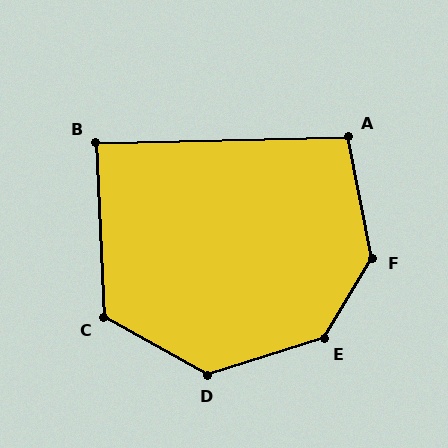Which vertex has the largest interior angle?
E, at approximately 139 degrees.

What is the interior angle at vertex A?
Approximately 100 degrees (obtuse).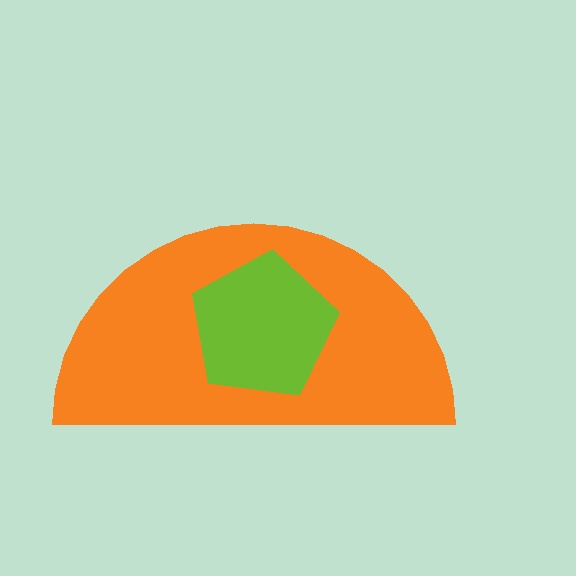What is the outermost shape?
The orange semicircle.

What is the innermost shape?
The lime pentagon.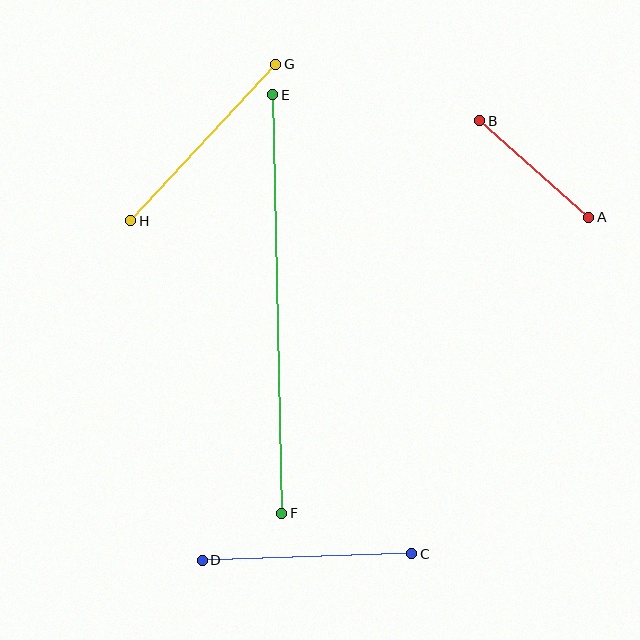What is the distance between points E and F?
The distance is approximately 419 pixels.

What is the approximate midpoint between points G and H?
The midpoint is at approximately (203, 142) pixels.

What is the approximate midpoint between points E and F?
The midpoint is at approximately (277, 304) pixels.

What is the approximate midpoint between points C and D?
The midpoint is at approximately (307, 557) pixels.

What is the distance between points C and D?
The distance is approximately 210 pixels.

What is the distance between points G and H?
The distance is approximately 213 pixels.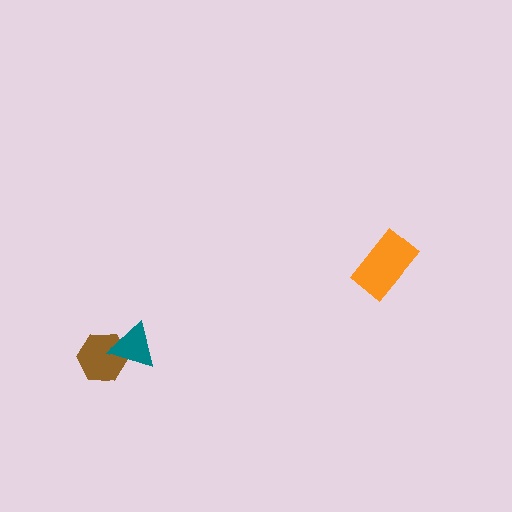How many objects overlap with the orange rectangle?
0 objects overlap with the orange rectangle.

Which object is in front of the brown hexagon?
The teal triangle is in front of the brown hexagon.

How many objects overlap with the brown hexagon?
1 object overlaps with the brown hexagon.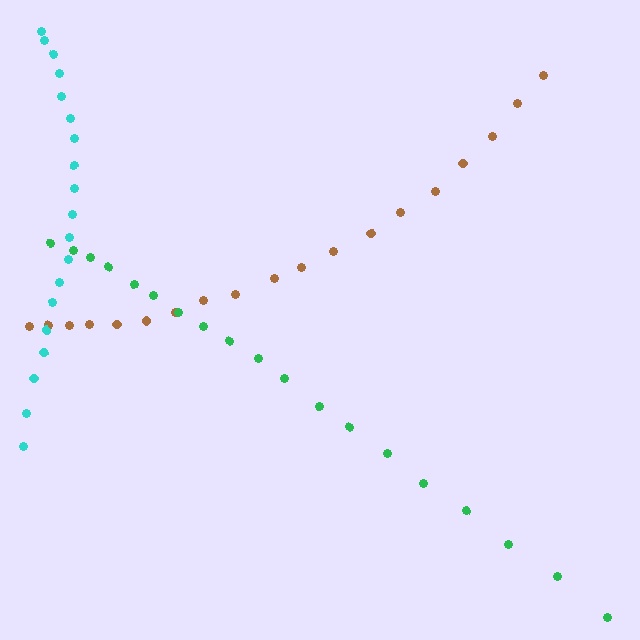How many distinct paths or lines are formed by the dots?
There are 3 distinct paths.